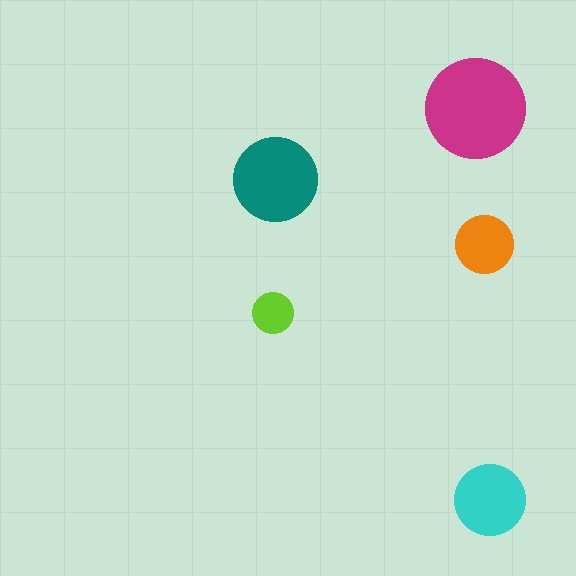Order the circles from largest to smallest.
the magenta one, the teal one, the cyan one, the orange one, the lime one.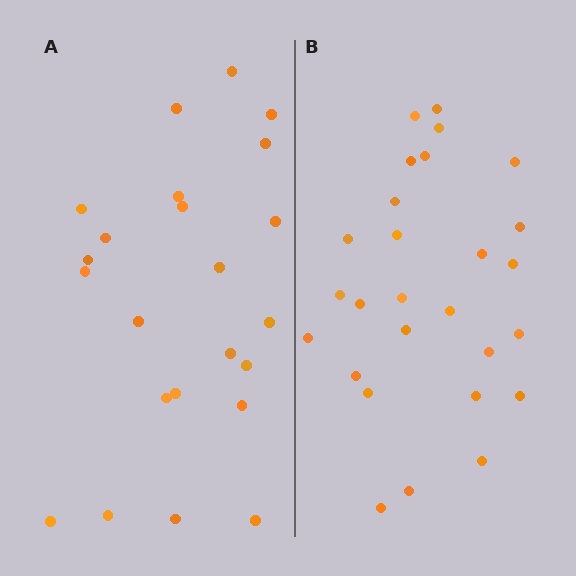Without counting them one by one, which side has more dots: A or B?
Region B (the right region) has more dots.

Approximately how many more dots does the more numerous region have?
Region B has about 4 more dots than region A.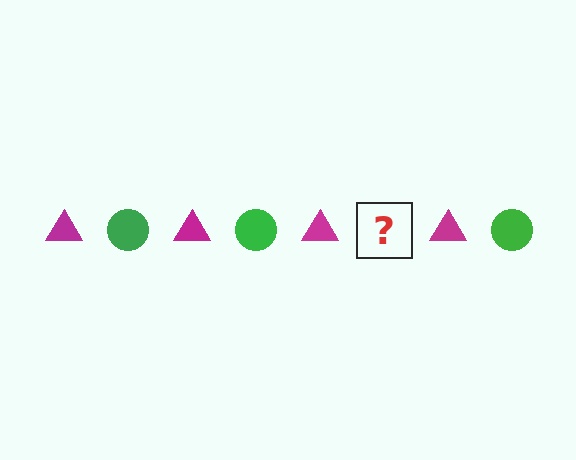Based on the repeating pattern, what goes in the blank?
The blank should be a green circle.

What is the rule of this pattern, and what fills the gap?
The rule is that the pattern alternates between magenta triangle and green circle. The gap should be filled with a green circle.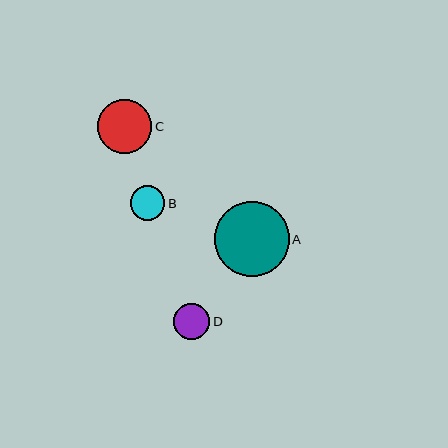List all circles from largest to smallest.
From largest to smallest: A, C, D, B.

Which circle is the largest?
Circle A is the largest with a size of approximately 75 pixels.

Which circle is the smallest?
Circle B is the smallest with a size of approximately 35 pixels.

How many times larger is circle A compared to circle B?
Circle A is approximately 2.2 times the size of circle B.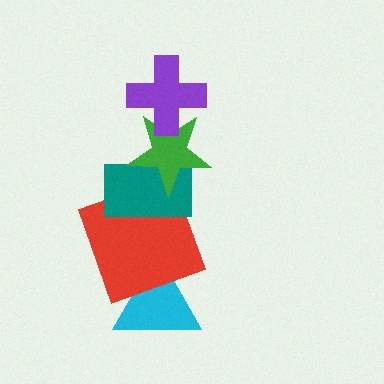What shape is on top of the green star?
The purple cross is on top of the green star.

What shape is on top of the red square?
The teal rectangle is on top of the red square.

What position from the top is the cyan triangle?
The cyan triangle is 5th from the top.